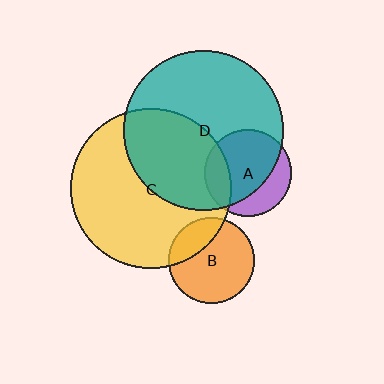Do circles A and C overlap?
Yes.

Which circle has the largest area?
Circle D (teal).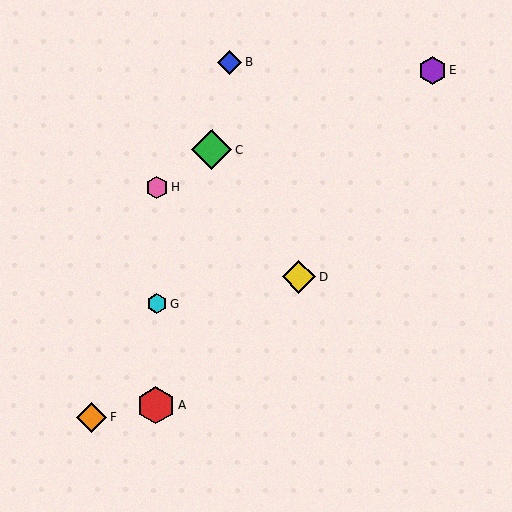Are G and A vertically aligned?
Yes, both are at x≈157.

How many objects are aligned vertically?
3 objects (A, G, H) are aligned vertically.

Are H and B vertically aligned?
No, H is at x≈157 and B is at x≈229.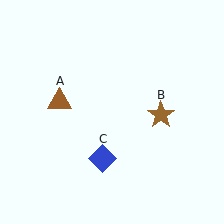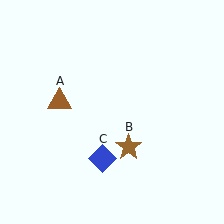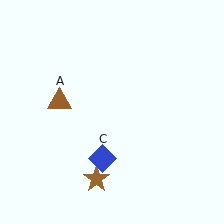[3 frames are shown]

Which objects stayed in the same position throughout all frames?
Brown triangle (object A) and blue diamond (object C) remained stationary.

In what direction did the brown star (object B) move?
The brown star (object B) moved down and to the left.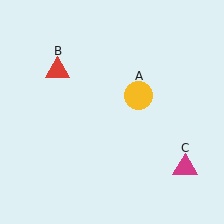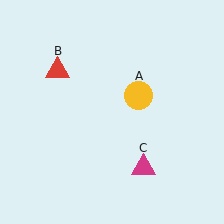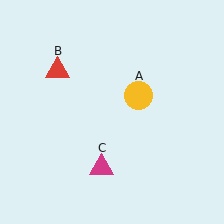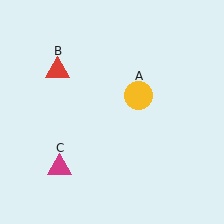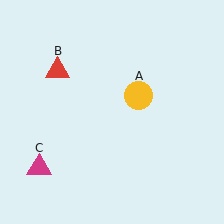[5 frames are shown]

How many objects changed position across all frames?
1 object changed position: magenta triangle (object C).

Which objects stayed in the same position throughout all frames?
Yellow circle (object A) and red triangle (object B) remained stationary.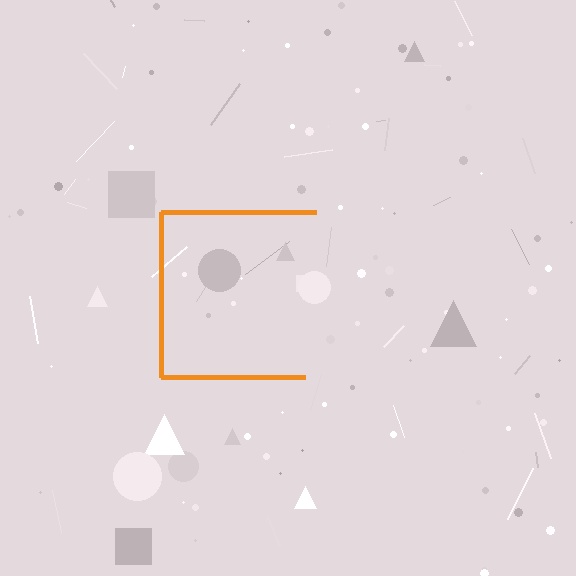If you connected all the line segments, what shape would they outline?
They would outline a square.